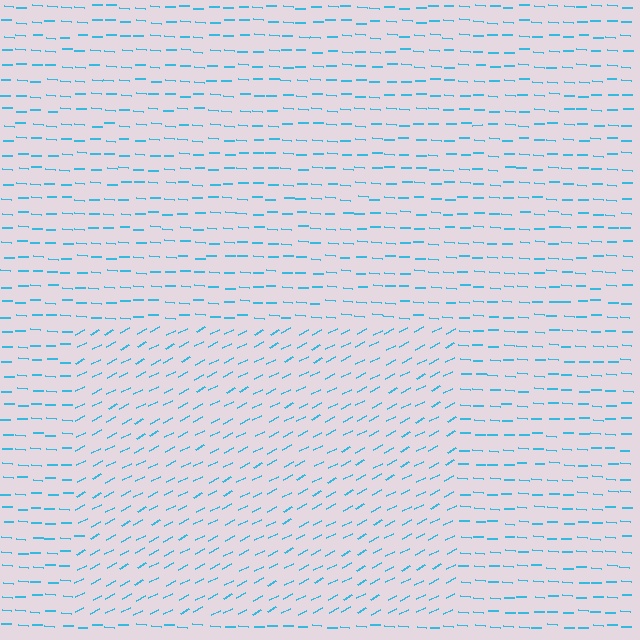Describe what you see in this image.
The image is filled with small cyan line segments. A rectangle region in the image has lines oriented differently from the surrounding lines, creating a visible texture boundary.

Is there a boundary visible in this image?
Yes, there is a texture boundary formed by a change in line orientation.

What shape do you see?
I see a rectangle.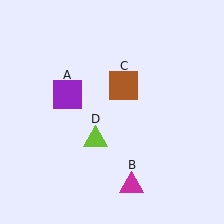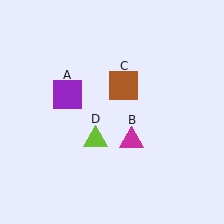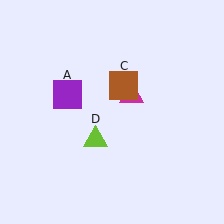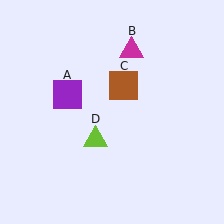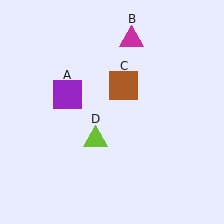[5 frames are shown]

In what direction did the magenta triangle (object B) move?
The magenta triangle (object B) moved up.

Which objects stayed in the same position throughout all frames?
Purple square (object A) and brown square (object C) and lime triangle (object D) remained stationary.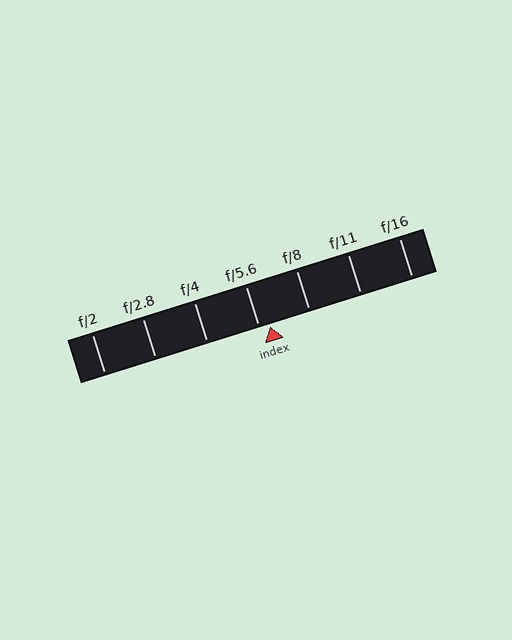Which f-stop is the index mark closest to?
The index mark is closest to f/5.6.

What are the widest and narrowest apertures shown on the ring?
The widest aperture shown is f/2 and the narrowest is f/16.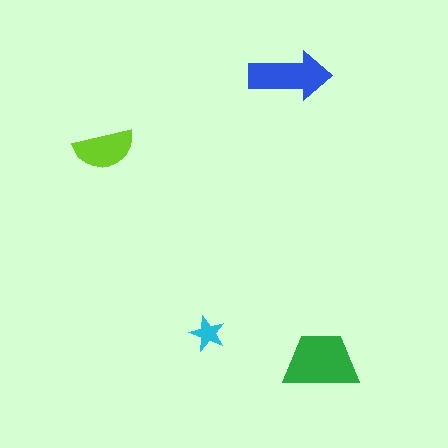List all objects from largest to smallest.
The green trapezoid, the blue arrow, the lime semicircle, the cyan star.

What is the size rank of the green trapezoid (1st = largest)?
1st.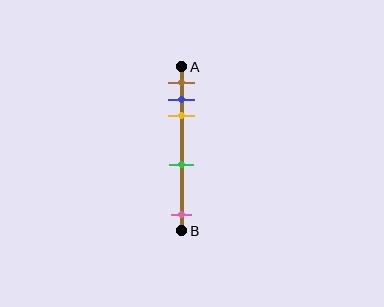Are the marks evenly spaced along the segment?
No, the marks are not evenly spaced.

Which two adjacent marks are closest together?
The blue and yellow marks are the closest adjacent pair.